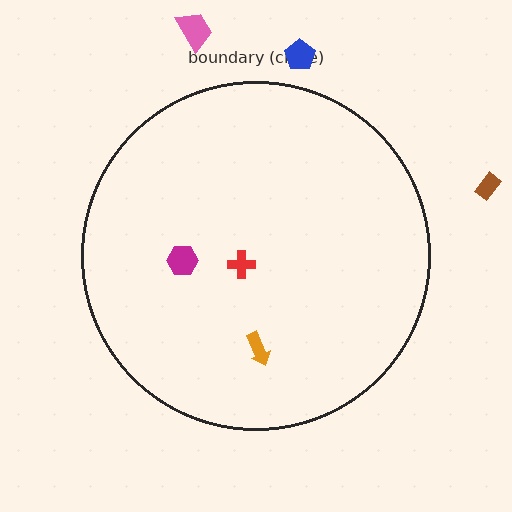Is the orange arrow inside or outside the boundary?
Inside.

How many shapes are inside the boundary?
3 inside, 3 outside.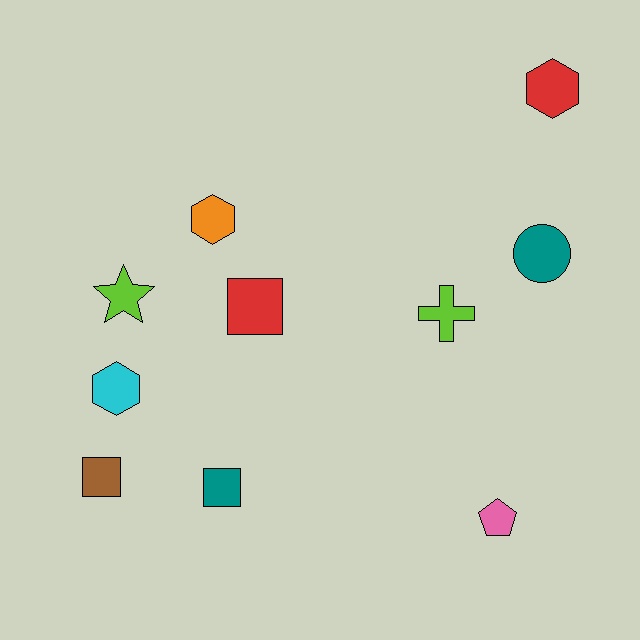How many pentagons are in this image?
There is 1 pentagon.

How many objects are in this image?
There are 10 objects.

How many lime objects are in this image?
There are 2 lime objects.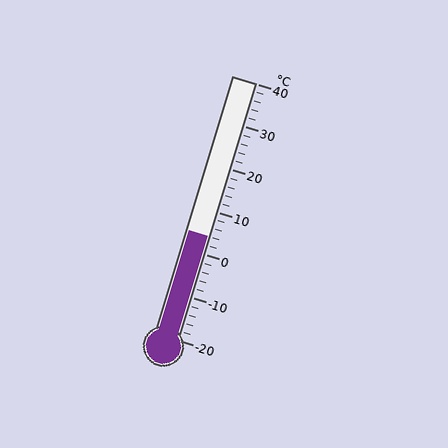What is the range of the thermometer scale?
The thermometer scale ranges from -20°C to 40°C.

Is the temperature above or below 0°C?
The temperature is above 0°C.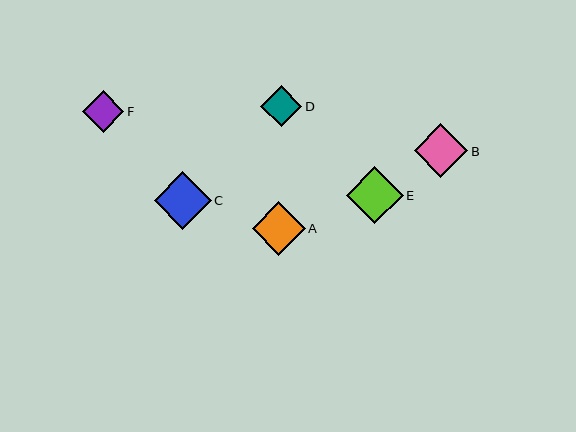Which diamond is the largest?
Diamond C is the largest with a size of approximately 57 pixels.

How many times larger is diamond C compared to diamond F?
Diamond C is approximately 1.4 times the size of diamond F.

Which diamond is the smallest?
Diamond F is the smallest with a size of approximately 41 pixels.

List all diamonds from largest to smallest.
From largest to smallest: C, E, B, A, D, F.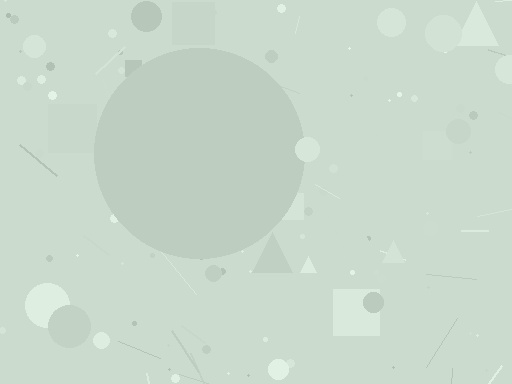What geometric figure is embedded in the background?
A circle is embedded in the background.